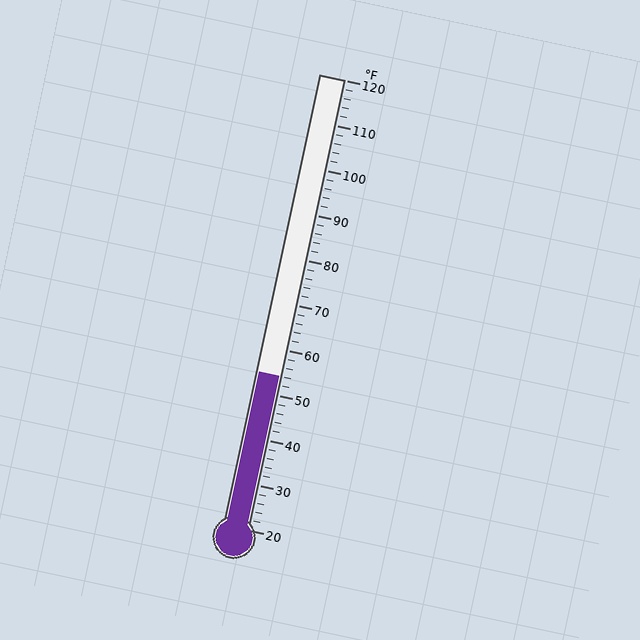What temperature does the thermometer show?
The thermometer shows approximately 54°F.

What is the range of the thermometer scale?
The thermometer scale ranges from 20°F to 120°F.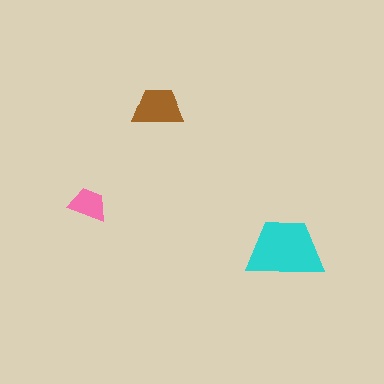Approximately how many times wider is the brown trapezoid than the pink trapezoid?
About 1.5 times wider.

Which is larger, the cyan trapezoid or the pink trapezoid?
The cyan one.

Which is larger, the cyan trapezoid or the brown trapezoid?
The cyan one.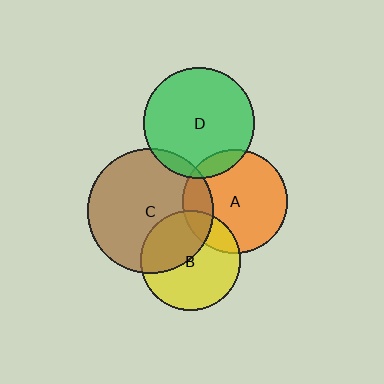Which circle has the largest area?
Circle C (brown).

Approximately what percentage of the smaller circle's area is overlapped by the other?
Approximately 10%.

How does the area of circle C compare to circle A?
Approximately 1.4 times.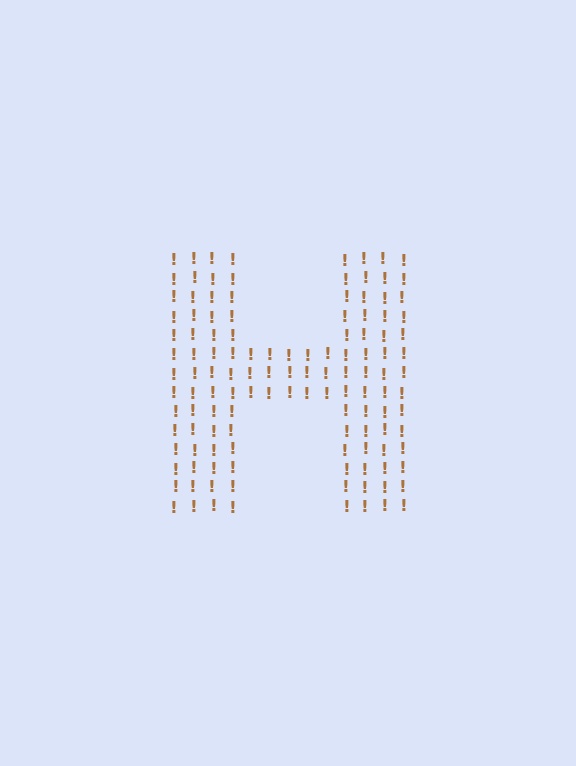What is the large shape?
The large shape is the letter H.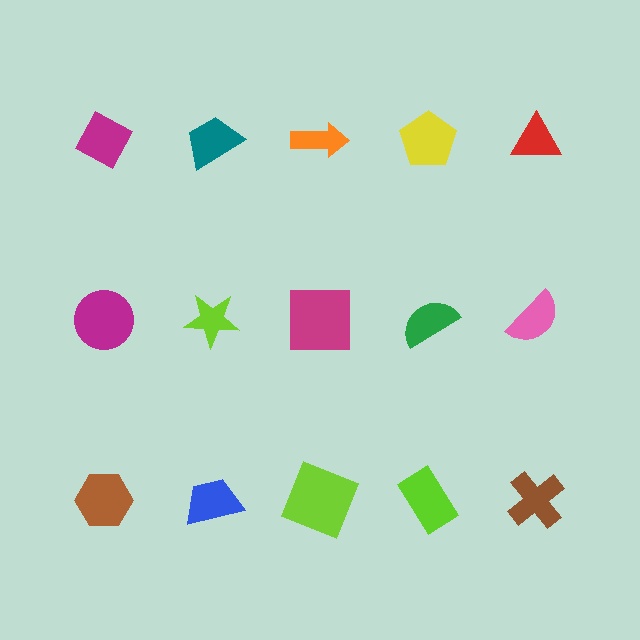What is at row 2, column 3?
A magenta square.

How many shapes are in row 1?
5 shapes.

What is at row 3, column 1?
A brown hexagon.